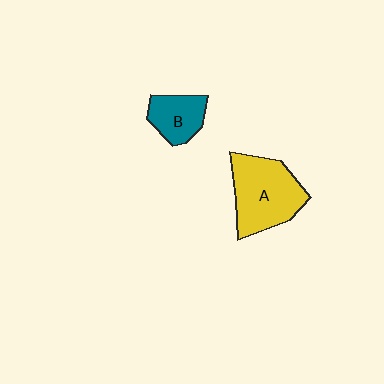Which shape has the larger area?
Shape A (yellow).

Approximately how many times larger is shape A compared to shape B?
Approximately 2.0 times.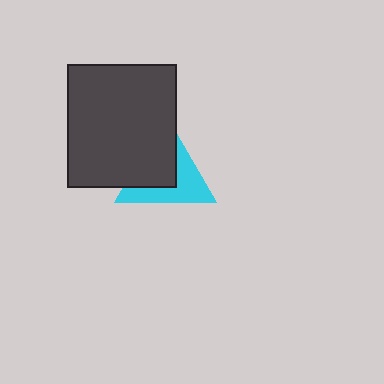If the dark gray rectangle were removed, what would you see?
You would see the complete cyan triangle.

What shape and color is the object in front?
The object in front is a dark gray rectangle.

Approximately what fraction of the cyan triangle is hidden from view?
Roughly 50% of the cyan triangle is hidden behind the dark gray rectangle.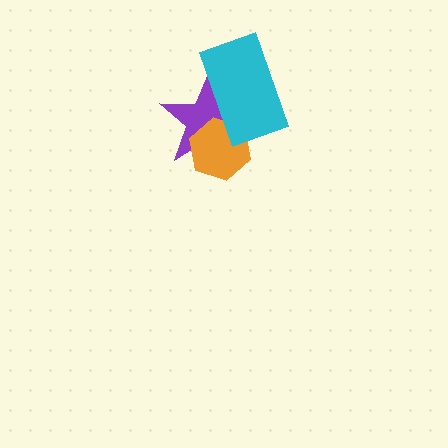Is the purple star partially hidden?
Yes, it is partially covered by another shape.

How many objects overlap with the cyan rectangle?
2 objects overlap with the cyan rectangle.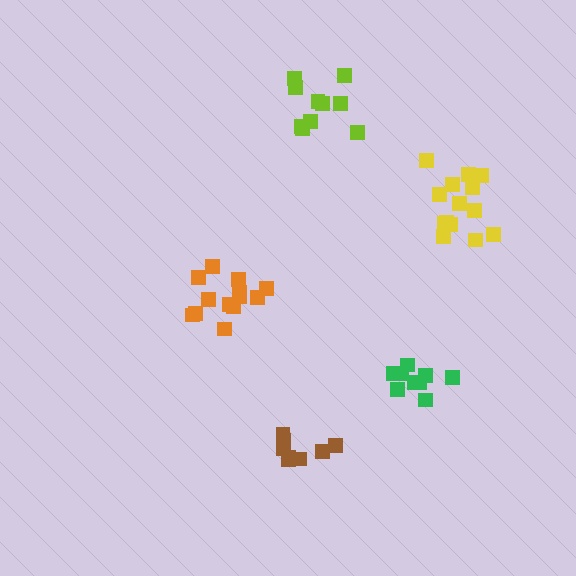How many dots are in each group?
Group 1: 10 dots, Group 2: 13 dots, Group 3: 8 dots, Group 4: 9 dots, Group 5: 14 dots (54 total).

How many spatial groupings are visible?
There are 5 spatial groupings.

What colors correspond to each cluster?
The clusters are colored: lime, orange, brown, green, yellow.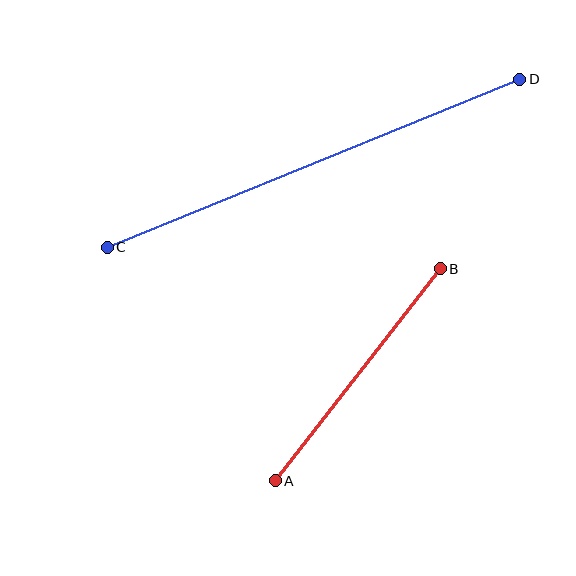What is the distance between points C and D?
The distance is approximately 446 pixels.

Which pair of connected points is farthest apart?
Points C and D are farthest apart.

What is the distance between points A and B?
The distance is approximately 269 pixels.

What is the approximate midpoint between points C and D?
The midpoint is at approximately (313, 163) pixels.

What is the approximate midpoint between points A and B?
The midpoint is at approximately (358, 375) pixels.